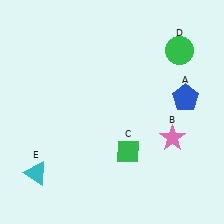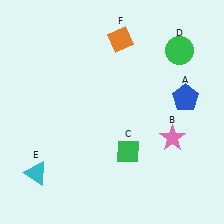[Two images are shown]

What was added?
An orange diamond (F) was added in Image 2.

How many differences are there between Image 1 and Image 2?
There is 1 difference between the two images.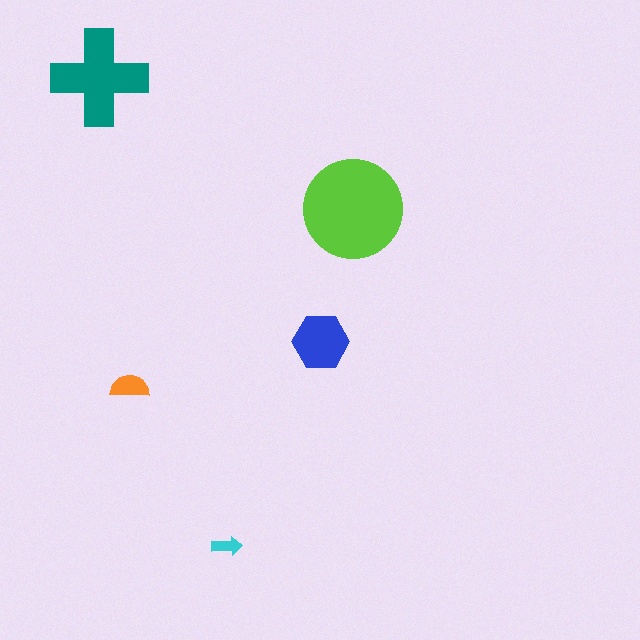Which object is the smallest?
The cyan arrow.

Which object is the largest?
The lime circle.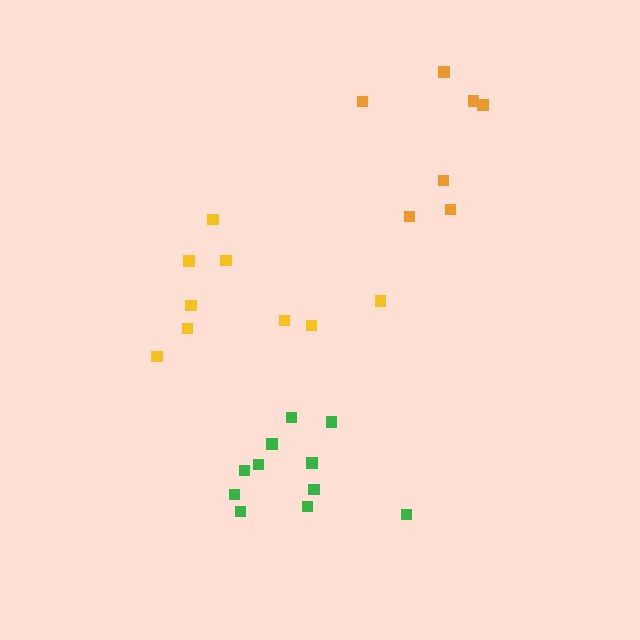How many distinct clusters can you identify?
There are 3 distinct clusters.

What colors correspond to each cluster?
The clusters are colored: green, orange, yellow.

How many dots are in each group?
Group 1: 11 dots, Group 2: 7 dots, Group 3: 9 dots (27 total).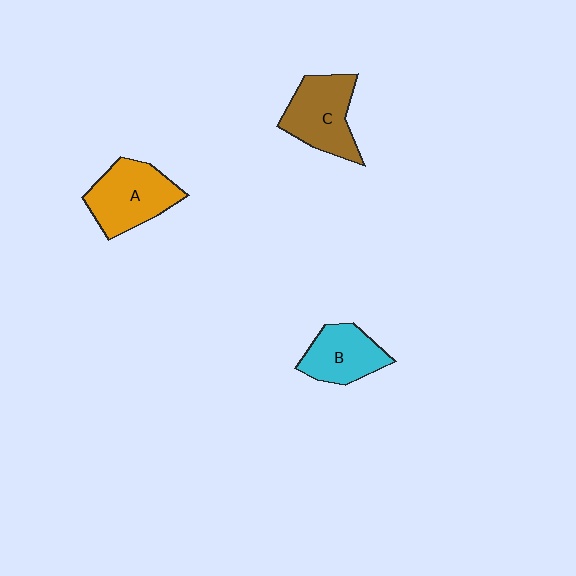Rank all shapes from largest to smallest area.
From largest to smallest: A (orange), C (brown), B (cyan).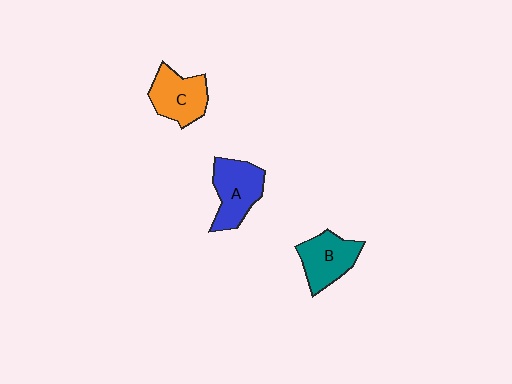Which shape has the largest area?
Shape A (blue).